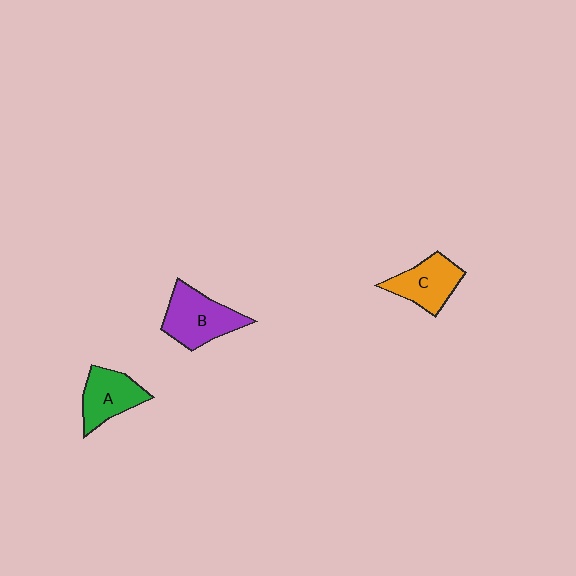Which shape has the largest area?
Shape B (purple).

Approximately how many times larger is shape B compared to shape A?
Approximately 1.2 times.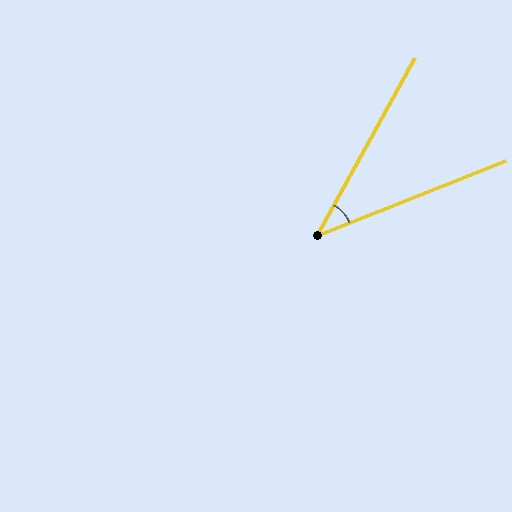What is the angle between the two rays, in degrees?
Approximately 39 degrees.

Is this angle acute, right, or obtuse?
It is acute.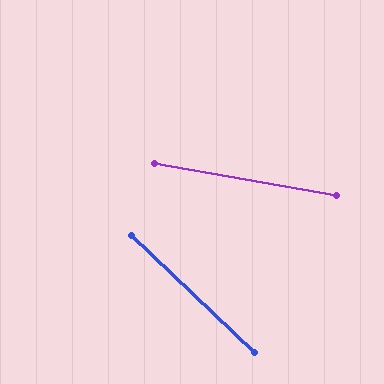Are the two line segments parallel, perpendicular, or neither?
Neither parallel nor perpendicular — they differ by about 34°.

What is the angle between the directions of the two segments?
Approximately 34 degrees.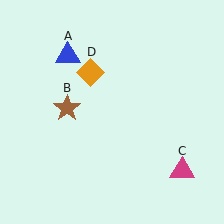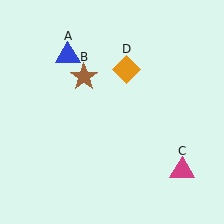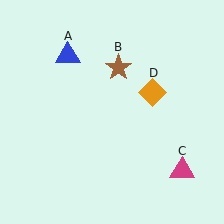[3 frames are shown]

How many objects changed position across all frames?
2 objects changed position: brown star (object B), orange diamond (object D).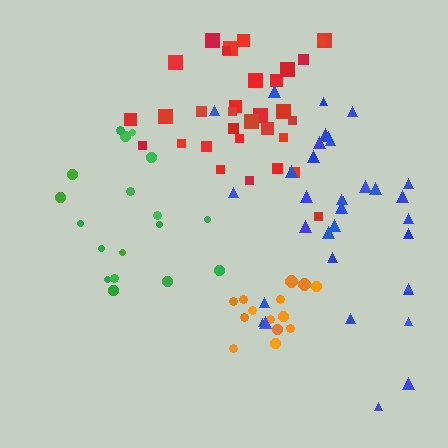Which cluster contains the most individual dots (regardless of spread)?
Blue (34).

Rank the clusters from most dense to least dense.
orange, red, blue, green.